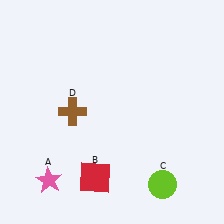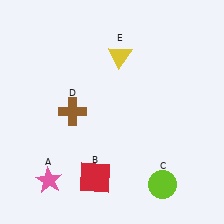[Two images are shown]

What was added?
A yellow triangle (E) was added in Image 2.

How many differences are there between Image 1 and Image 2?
There is 1 difference between the two images.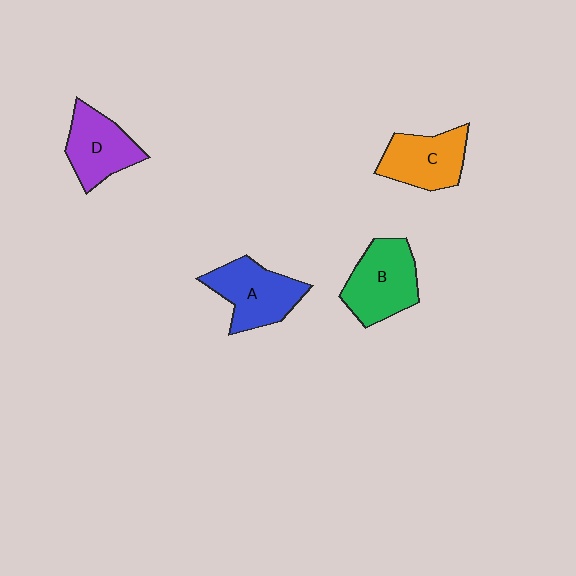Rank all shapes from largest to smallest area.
From largest to smallest: B (green), A (blue), C (orange), D (purple).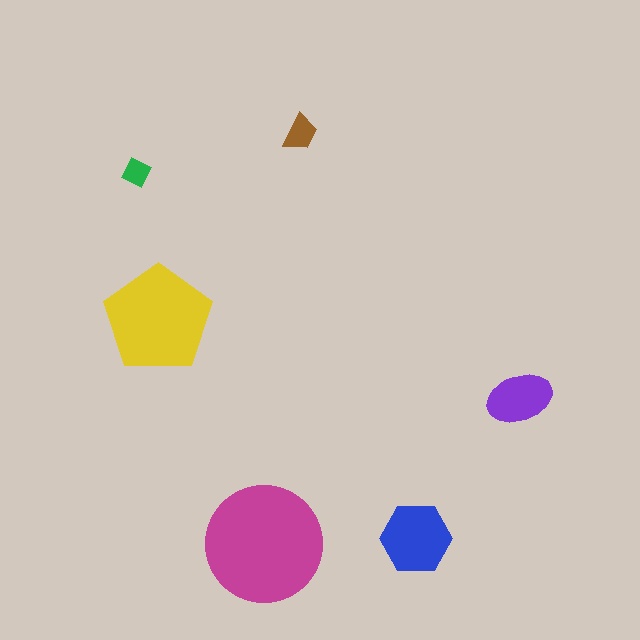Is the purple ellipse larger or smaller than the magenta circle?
Smaller.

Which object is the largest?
The magenta circle.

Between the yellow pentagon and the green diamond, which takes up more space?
The yellow pentagon.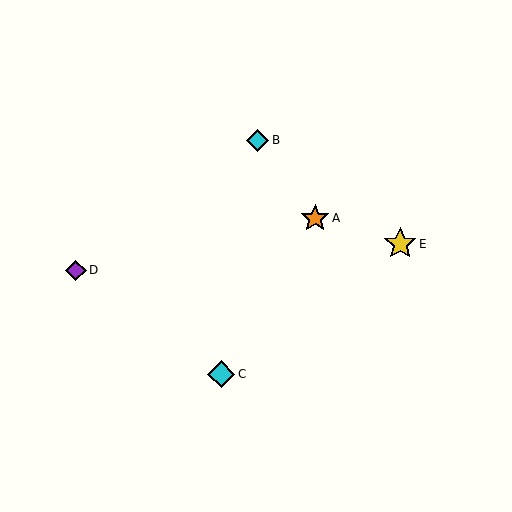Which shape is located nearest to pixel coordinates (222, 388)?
The cyan diamond (labeled C) at (221, 374) is nearest to that location.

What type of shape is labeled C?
Shape C is a cyan diamond.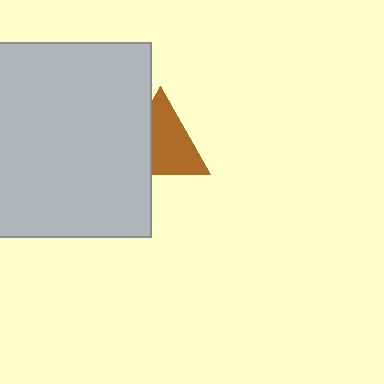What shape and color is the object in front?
The object in front is a light gray rectangle.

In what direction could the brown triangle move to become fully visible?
The brown triangle could move right. That would shift it out from behind the light gray rectangle entirely.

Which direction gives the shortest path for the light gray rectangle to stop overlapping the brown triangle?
Moving left gives the shortest separation.